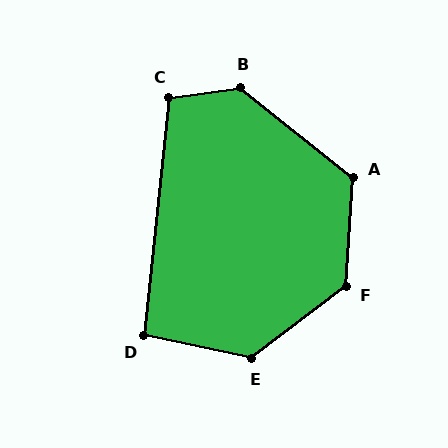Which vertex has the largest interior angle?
B, at approximately 133 degrees.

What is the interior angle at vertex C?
Approximately 105 degrees (obtuse).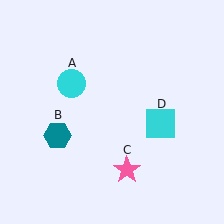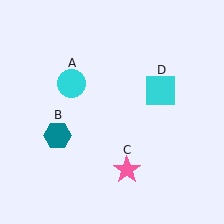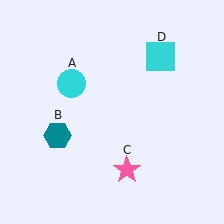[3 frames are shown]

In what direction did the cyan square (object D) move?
The cyan square (object D) moved up.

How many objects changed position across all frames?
1 object changed position: cyan square (object D).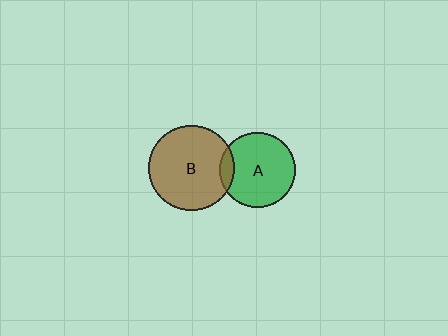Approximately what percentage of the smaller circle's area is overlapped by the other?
Approximately 10%.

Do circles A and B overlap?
Yes.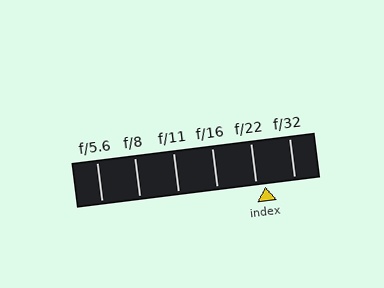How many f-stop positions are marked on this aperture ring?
There are 6 f-stop positions marked.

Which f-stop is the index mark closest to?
The index mark is closest to f/22.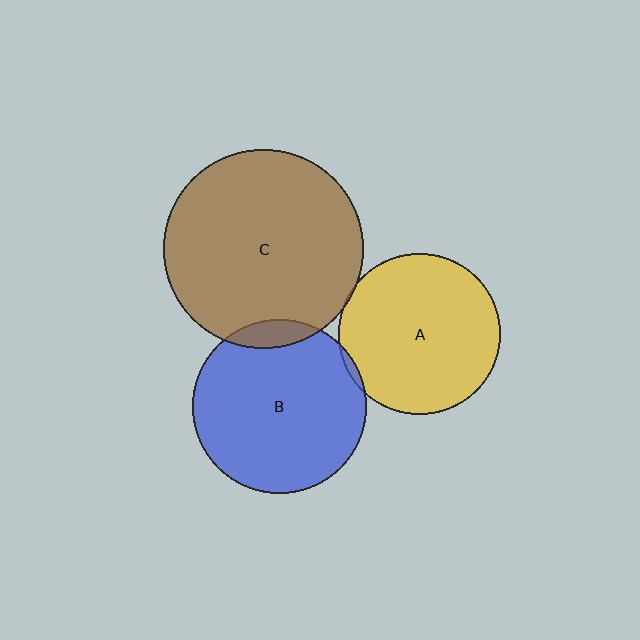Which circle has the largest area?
Circle C (brown).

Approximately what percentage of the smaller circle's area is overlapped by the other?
Approximately 5%.